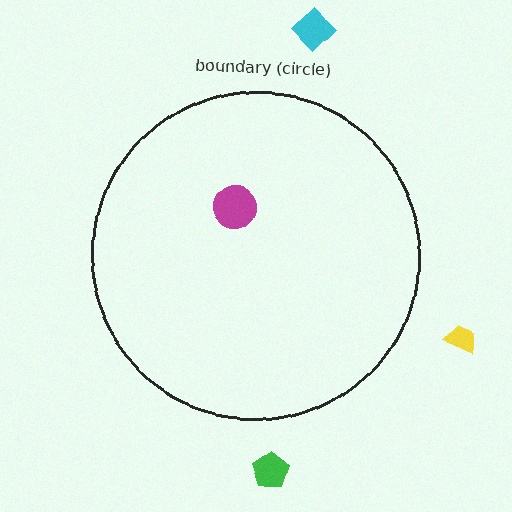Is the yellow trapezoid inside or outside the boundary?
Outside.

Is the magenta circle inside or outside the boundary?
Inside.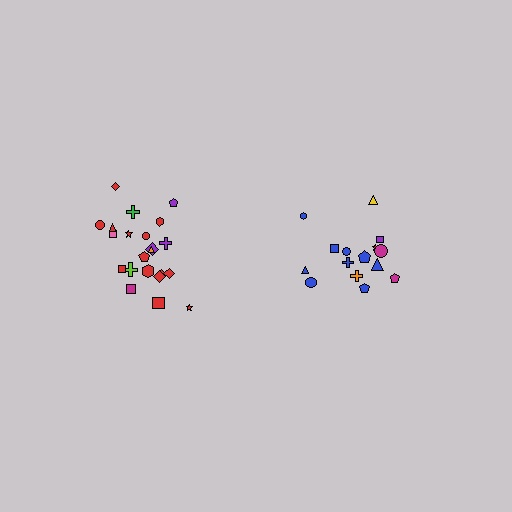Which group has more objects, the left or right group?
The left group.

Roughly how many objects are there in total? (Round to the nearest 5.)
Roughly 35 objects in total.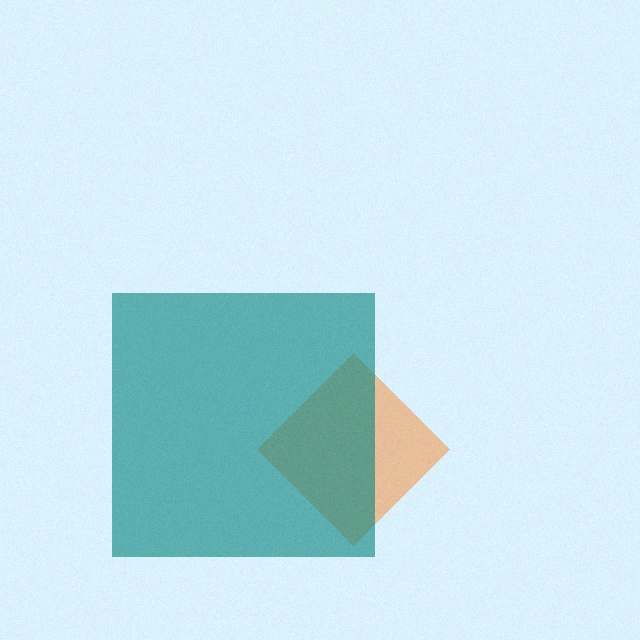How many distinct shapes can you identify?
There are 2 distinct shapes: an orange diamond, a teal square.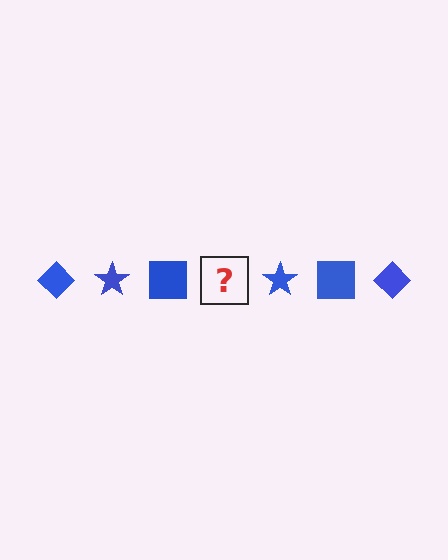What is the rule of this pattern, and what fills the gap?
The rule is that the pattern cycles through diamond, star, square shapes in blue. The gap should be filled with a blue diamond.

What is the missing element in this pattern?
The missing element is a blue diamond.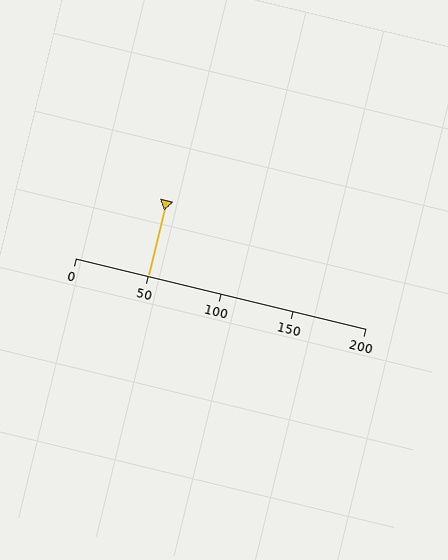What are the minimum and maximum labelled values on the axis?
The axis runs from 0 to 200.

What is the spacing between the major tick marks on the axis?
The major ticks are spaced 50 apart.